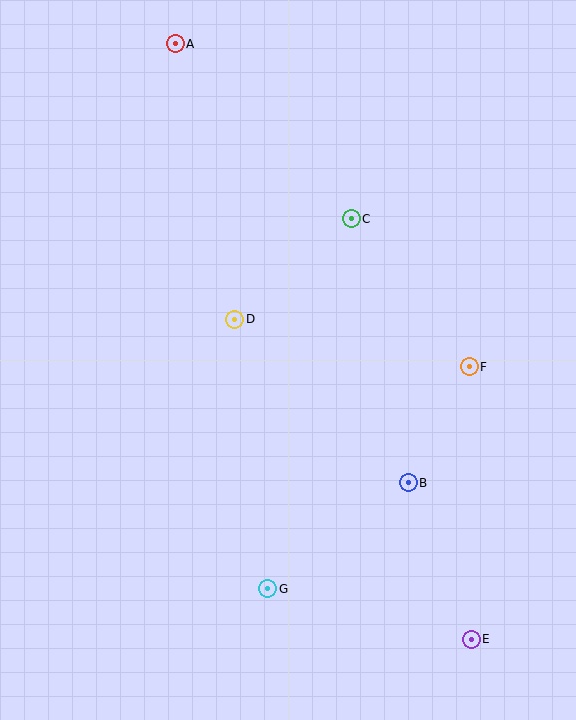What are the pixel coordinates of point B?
Point B is at (408, 483).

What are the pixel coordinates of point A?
Point A is at (175, 44).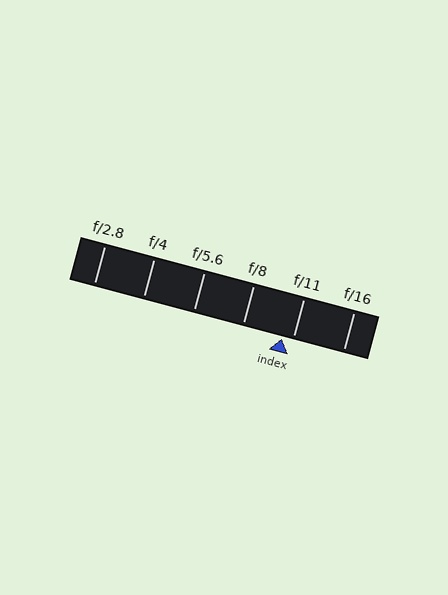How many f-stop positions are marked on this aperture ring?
There are 6 f-stop positions marked.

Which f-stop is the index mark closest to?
The index mark is closest to f/11.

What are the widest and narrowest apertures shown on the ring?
The widest aperture shown is f/2.8 and the narrowest is f/16.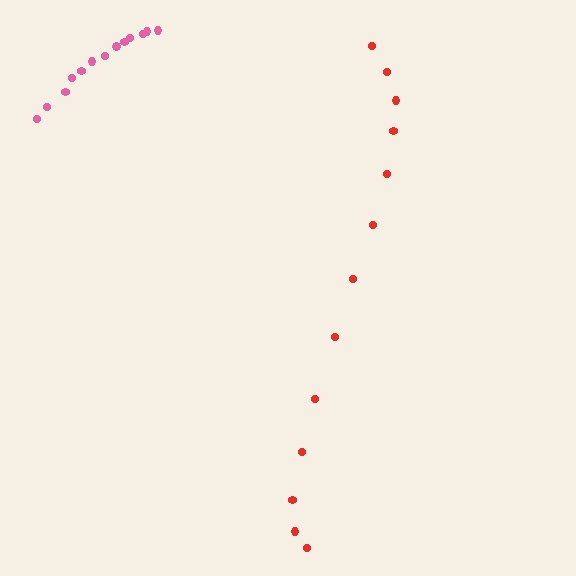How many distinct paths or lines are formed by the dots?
There are 2 distinct paths.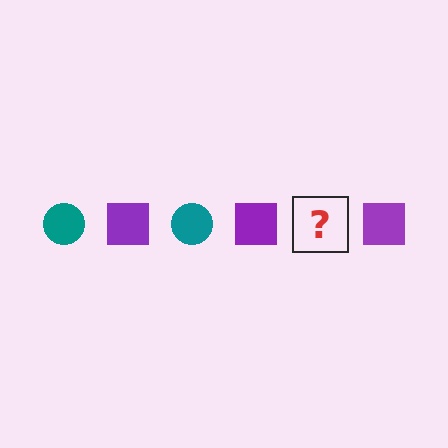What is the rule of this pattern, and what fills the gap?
The rule is that the pattern alternates between teal circle and purple square. The gap should be filled with a teal circle.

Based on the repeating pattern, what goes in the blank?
The blank should be a teal circle.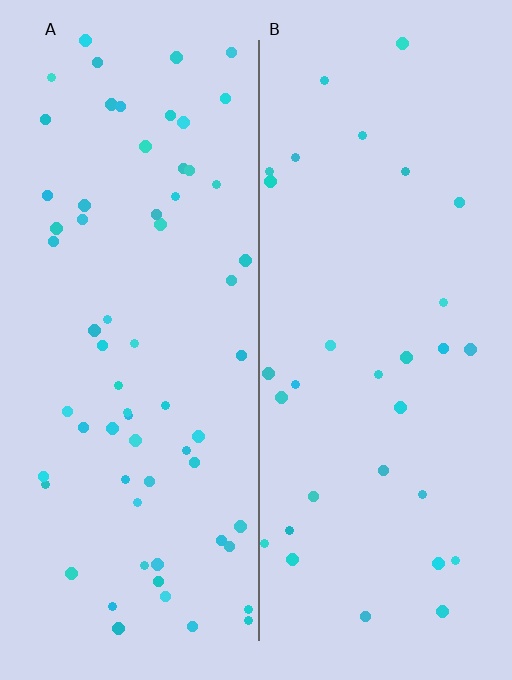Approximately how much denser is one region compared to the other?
Approximately 2.1× — region A over region B.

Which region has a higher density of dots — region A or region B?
A (the left).